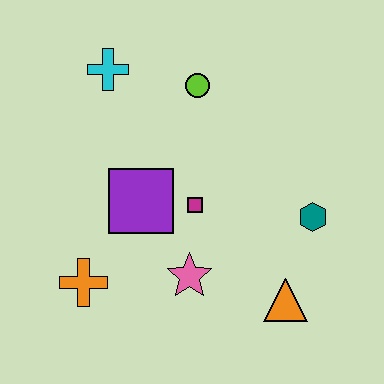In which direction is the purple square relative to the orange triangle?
The purple square is to the left of the orange triangle.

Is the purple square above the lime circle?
No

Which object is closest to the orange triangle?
The teal hexagon is closest to the orange triangle.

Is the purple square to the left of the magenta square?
Yes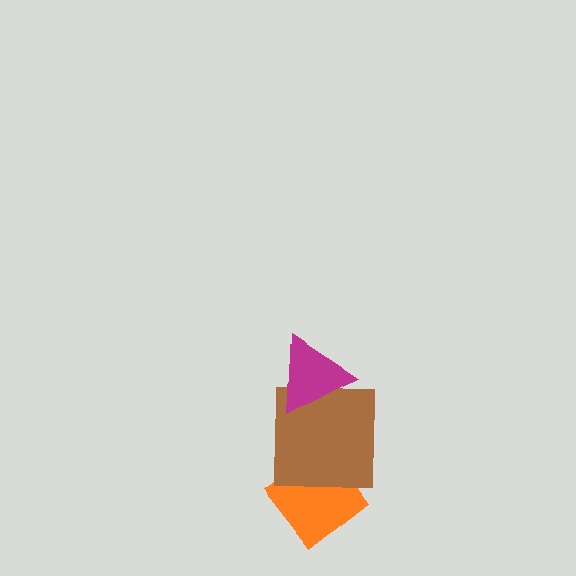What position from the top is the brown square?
The brown square is 2nd from the top.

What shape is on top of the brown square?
The magenta triangle is on top of the brown square.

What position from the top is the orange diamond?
The orange diamond is 3rd from the top.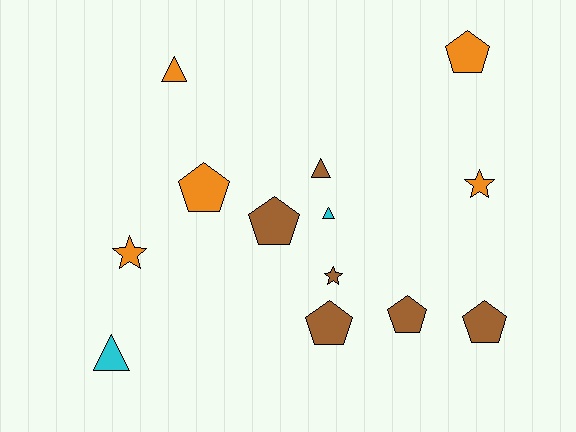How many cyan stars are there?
There are no cyan stars.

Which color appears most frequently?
Brown, with 6 objects.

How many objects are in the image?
There are 13 objects.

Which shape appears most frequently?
Pentagon, with 6 objects.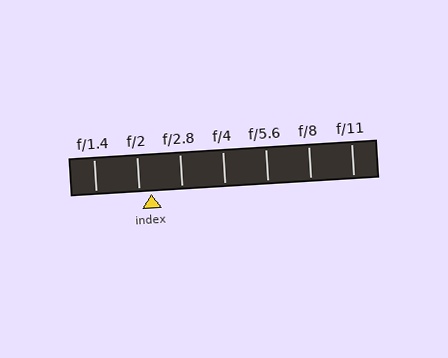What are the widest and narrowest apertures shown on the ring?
The widest aperture shown is f/1.4 and the narrowest is f/11.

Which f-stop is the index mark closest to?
The index mark is closest to f/2.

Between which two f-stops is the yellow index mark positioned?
The index mark is between f/2 and f/2.8.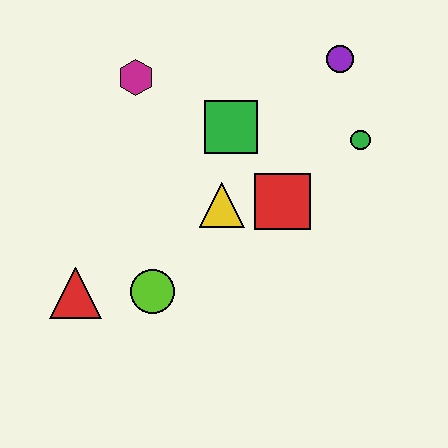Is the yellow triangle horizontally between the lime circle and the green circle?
Yes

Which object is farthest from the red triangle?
The purple circle is farthest from the red triangle.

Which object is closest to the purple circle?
The green circle is closest to the purple circle.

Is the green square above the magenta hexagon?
No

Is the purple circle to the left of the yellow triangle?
No